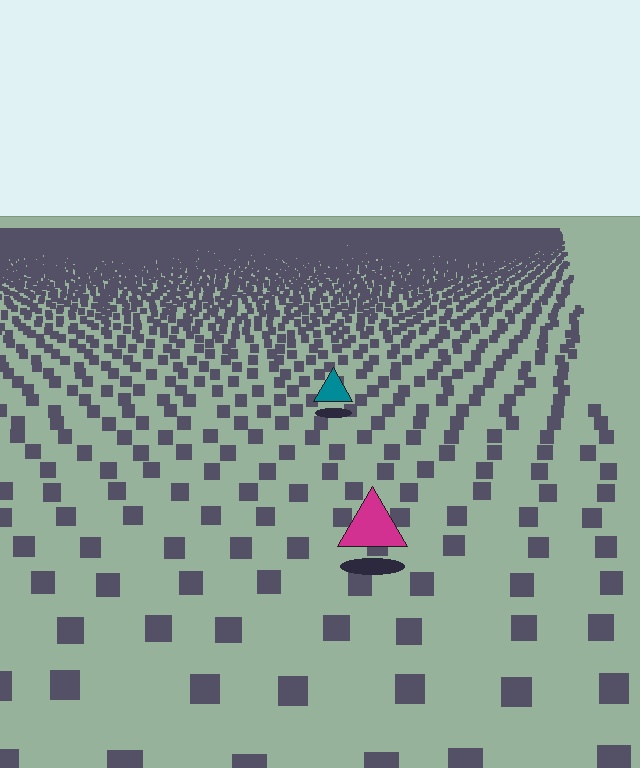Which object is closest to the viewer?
The magenta triangle is closest. The texture marks near it are larger and more spread out.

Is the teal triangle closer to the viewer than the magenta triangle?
No. The magenta triangle is closer — you can tell from the texture gradient: the ground texture is coarser near it.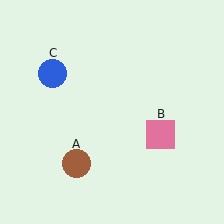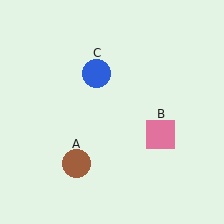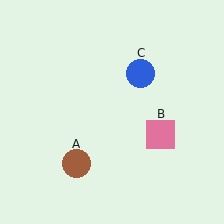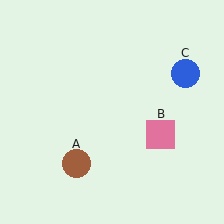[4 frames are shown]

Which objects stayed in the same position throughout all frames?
Brown circle (object A) and pink square (object B) remained stationary.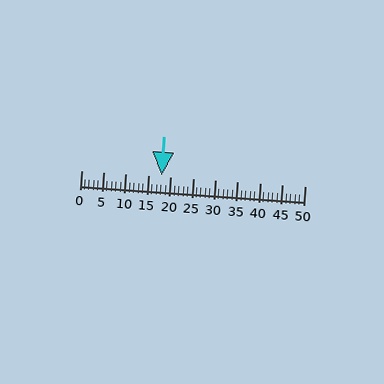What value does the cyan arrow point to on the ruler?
The cyan arrow points to approximately 18.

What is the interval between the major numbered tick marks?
The major tick marks are spaced 5 units apart.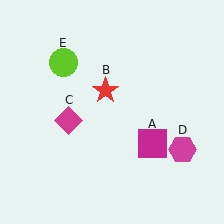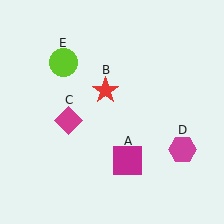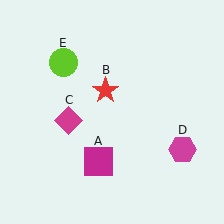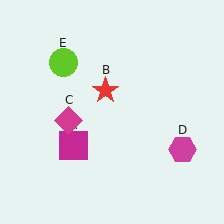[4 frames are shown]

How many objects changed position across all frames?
1 object changed position: magenta square (object A).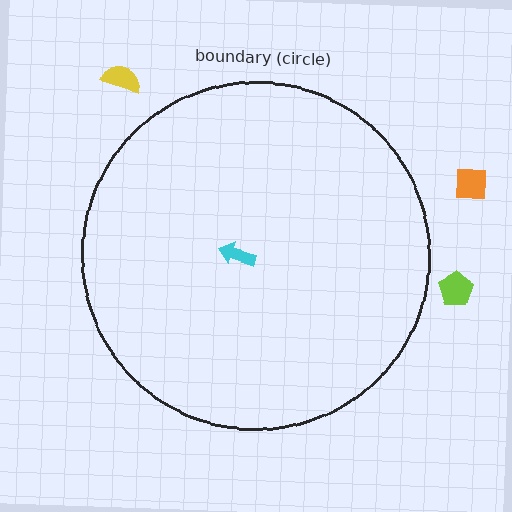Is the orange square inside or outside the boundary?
Outside.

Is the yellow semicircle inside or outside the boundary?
Outside.